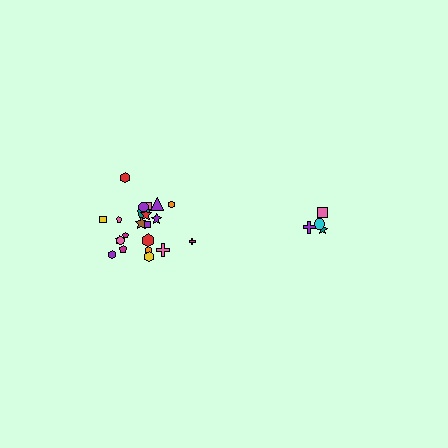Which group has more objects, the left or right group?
The left group.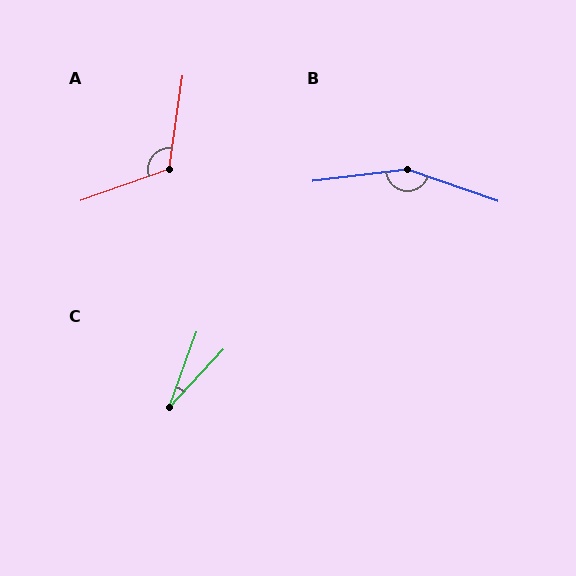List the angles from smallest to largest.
C (23°), A (118°), B (154°).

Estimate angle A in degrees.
Approximately 118 degrees.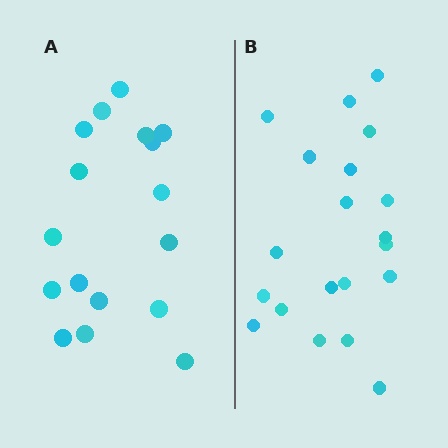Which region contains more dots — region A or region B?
Region B (the right region) has more dots.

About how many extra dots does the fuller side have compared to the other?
Region B has just a few more — roughly 2 or 3 more dots than region A.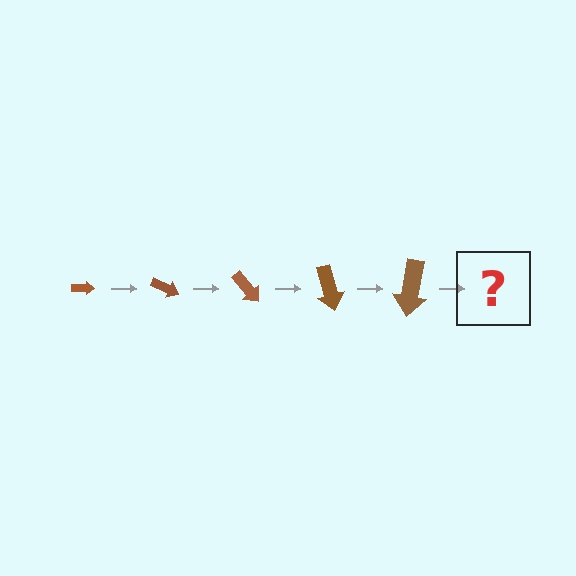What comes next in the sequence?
The next element should be an arrow, larger than the previous one and rotated 125 degrees from the start.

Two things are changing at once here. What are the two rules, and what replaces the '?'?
The two rules are that the arrow grows larger each step and it rotates 25 degrees each step. The '?' should be an arrow, larger than the previous one and rotated 125 degrees from the start.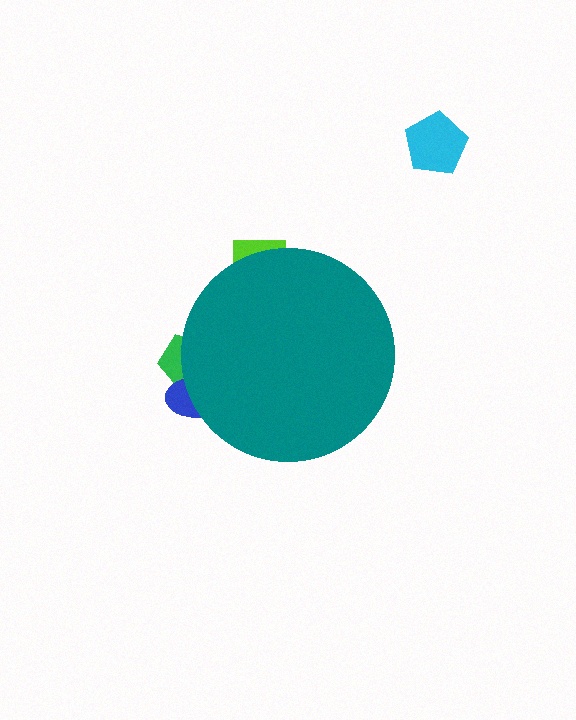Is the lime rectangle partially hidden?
Yes, the lime rectangle is partially hidden behind the teal circle.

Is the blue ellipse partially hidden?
Yes, the blue ellipse is partially hidden behind the teal circle.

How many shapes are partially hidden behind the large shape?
3 shapes are partially hidden.